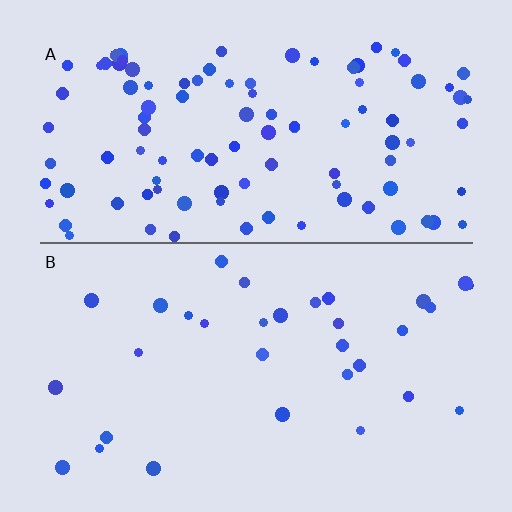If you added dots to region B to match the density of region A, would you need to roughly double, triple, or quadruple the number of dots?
Approximately triple.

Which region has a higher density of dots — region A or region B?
A (the top).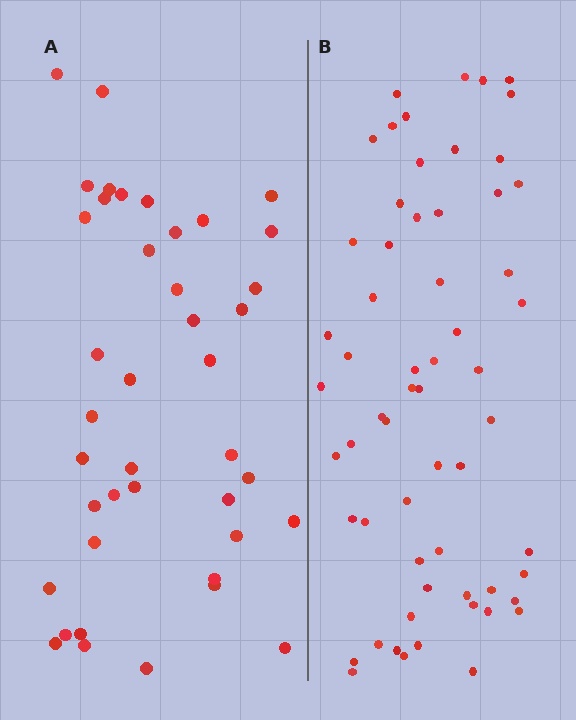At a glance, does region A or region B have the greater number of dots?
Region B (the right region) has more dots.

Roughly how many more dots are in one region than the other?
Region B has approximately 20 more dots than region A.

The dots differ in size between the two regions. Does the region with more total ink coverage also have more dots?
No. Region A has more total ink coverage because its dots are larger, but region B actually contains more individual dots. Total area can be misleading — the number of items is what matters here.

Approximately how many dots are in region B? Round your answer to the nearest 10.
About 60 dots.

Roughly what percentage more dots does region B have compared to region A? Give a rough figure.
About 45% more.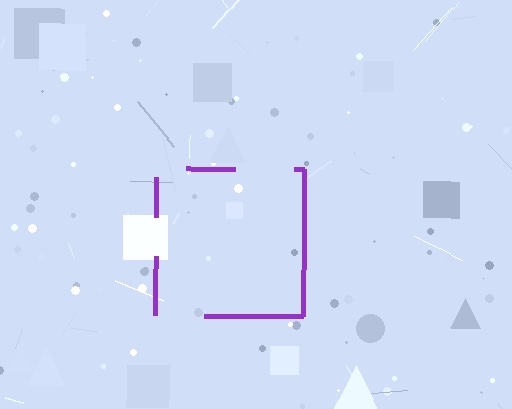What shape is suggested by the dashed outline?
The dashed outline suggests a square.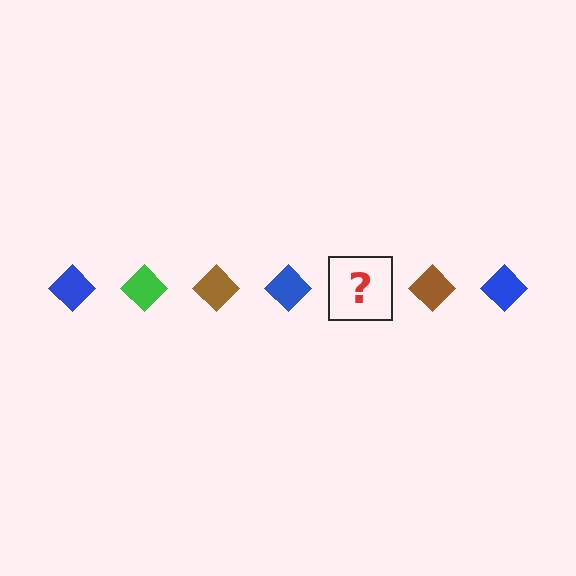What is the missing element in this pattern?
The missing element is a green diamond.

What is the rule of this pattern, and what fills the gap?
The rule is that the pattern cycles through blue, green, brown diamonds. The gap should be filled with a green diamond.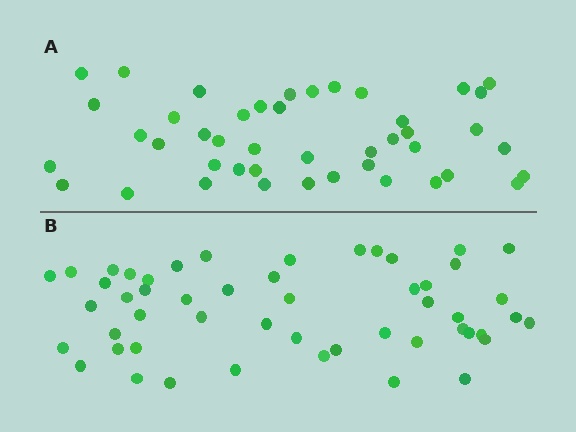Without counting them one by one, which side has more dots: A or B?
Region B (the bottom region) has more dots.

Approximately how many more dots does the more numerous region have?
Region B has roughly 8 or so more dots than region A.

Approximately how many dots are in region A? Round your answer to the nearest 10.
About 40 dots. (The exact count is 44, which rounds to 40.)